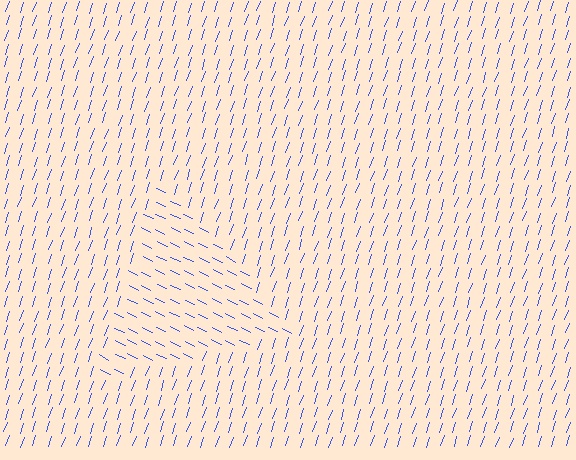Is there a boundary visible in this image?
Yes, there is a texture boundary formed by a change in line orientation.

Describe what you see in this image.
The image is filled with small blue line segments. A triangle region in the image has lines oriented differently from the surrounding lines, creating a visible texture boundary.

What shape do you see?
I see a triangle.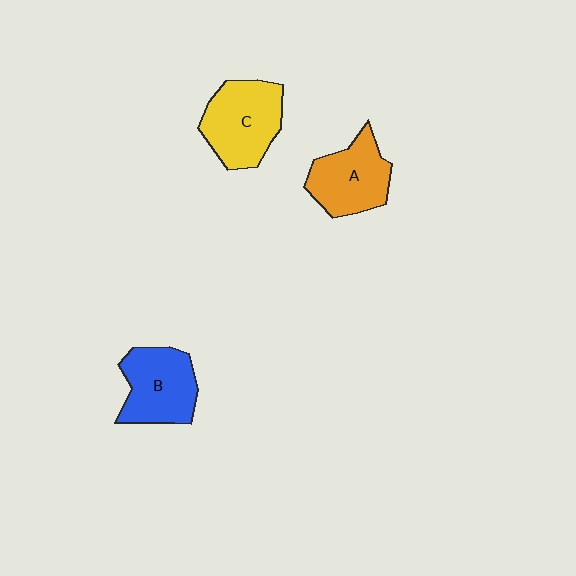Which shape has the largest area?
Shape C (yellow).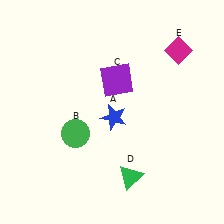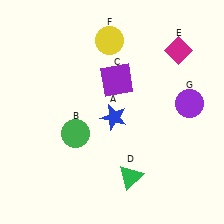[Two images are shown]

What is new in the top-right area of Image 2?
A purple circle (G) was added in the top-right area of Image 2.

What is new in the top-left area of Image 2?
A yellow circle (F) was added in the top-left area of Image 2.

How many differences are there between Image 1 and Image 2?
There are 2 differences between the two images.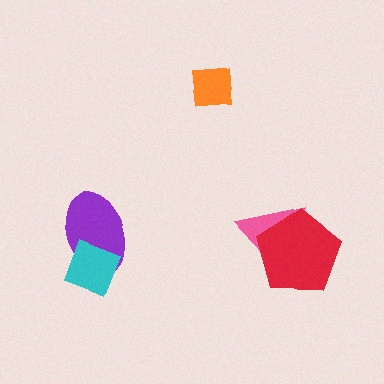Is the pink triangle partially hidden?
Yes, it is partially covered by another shape.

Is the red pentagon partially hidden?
No, no other shape covers it.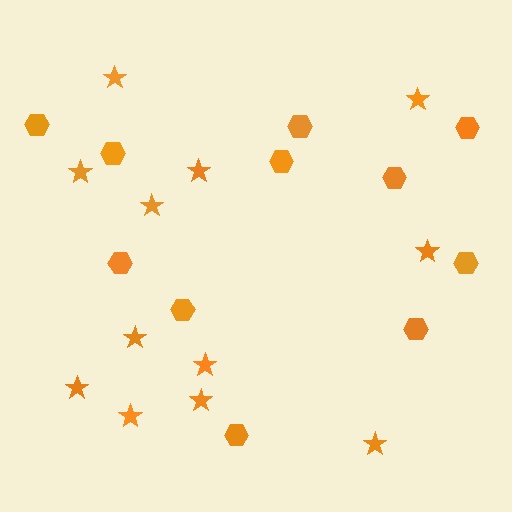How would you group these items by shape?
There are 2 groups: one group of stars (12) and one group of hexagons (11).